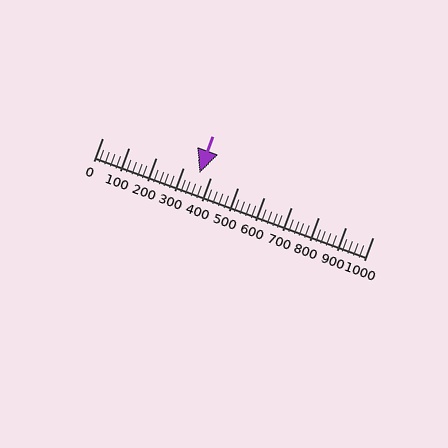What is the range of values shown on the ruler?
The ruler shows values from 0 to 1000.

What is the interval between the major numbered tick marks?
The major tick marks are spaced 100 units apart.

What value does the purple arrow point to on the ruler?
The purple arrow points to approximately 360.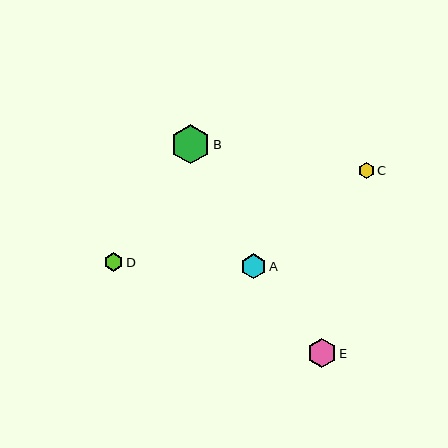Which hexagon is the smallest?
Hexagon C is the smallest with a size of approximately 16 pixels.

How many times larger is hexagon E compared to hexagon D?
Hexagon E is approximately 1.6 times the size of hexagon D.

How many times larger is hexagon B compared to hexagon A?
Hexagon B is approximately 1.6 times the size of hexagon A.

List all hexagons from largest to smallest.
From largest to smallest: B, E, A, D, C.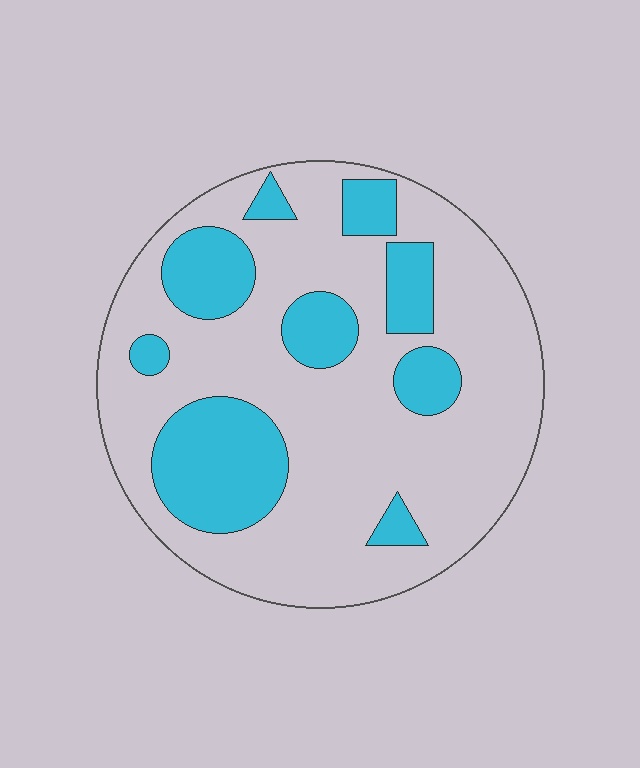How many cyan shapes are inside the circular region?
9.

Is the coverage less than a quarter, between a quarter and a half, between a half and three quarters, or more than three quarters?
Between a quarter and a half.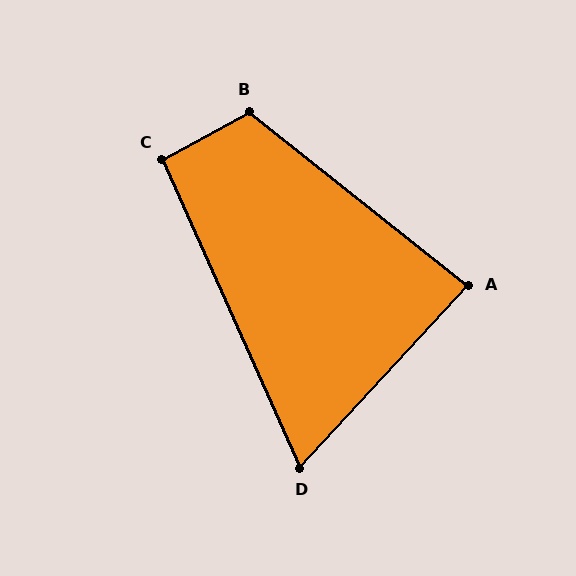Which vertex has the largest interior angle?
B, at approximately 113 degrees.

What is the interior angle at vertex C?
Approximately 94 degrees (approximately right).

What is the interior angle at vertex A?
Approximately 86 degrees (approximately right).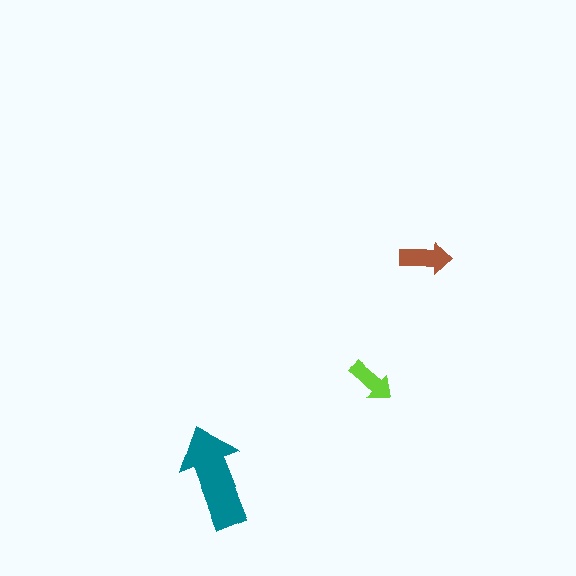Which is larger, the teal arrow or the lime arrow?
The teal one.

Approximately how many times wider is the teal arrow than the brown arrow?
About 2 times wider.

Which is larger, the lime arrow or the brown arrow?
The brown one.